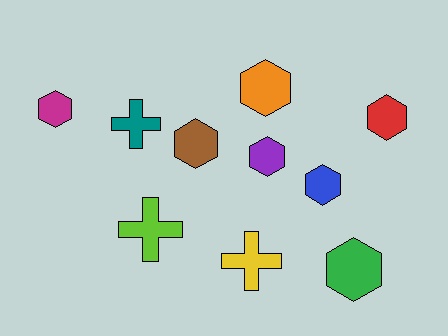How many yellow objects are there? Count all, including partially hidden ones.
There is 1 yellow object.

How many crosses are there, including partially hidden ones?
There are 3 crosses.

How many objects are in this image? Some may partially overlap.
There are 10 objects.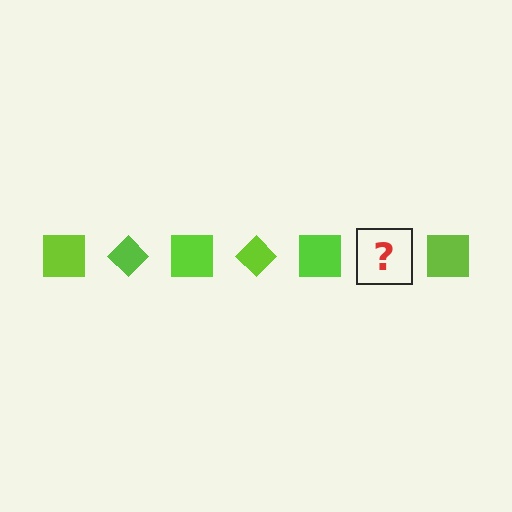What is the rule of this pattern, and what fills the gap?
The rule is that the pattern cycles through square, diamond shapes in lime. The gap should be filled with a lime diamond.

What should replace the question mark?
The question mark should be replaced with a lime diamond.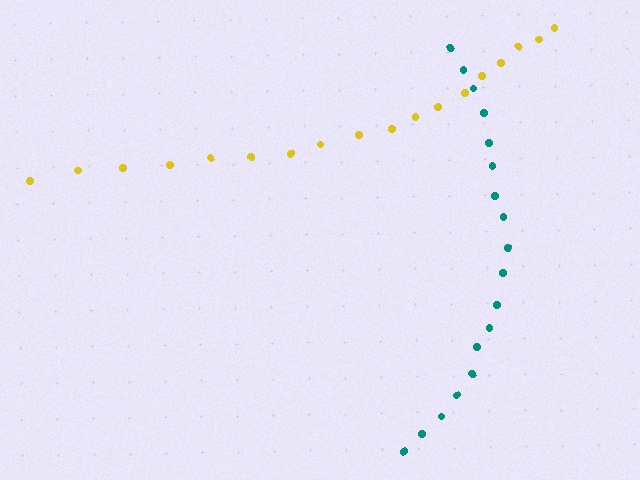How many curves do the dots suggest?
There are 2 distinct paths.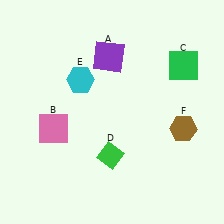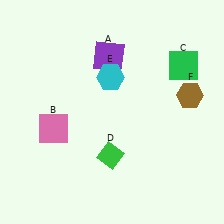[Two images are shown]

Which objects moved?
The objects that moved are: the cyan hexagon (E), the brown hexagon (F).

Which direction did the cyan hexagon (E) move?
The cyan hexagon (E) moved right.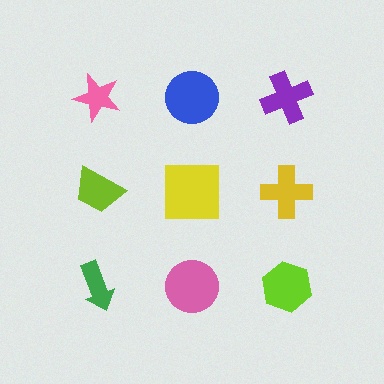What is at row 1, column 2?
A blue circle.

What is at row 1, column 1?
A pink star.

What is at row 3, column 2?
A pink circle.